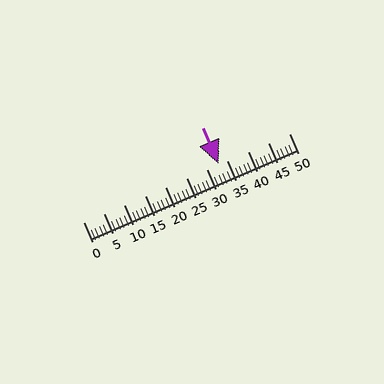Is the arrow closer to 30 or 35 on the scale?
The arrow is closer to 35.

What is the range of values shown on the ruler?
The ruler shows values from 0 to 50.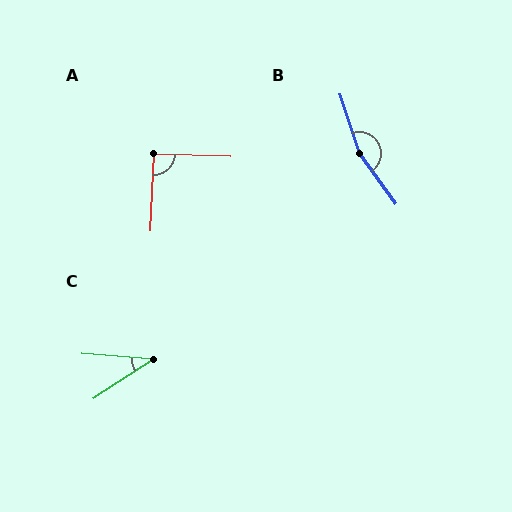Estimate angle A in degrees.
Approximately 91 degrees.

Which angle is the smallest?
C, at approximately 37 degrees.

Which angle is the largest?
B, at approximately 162 degrees.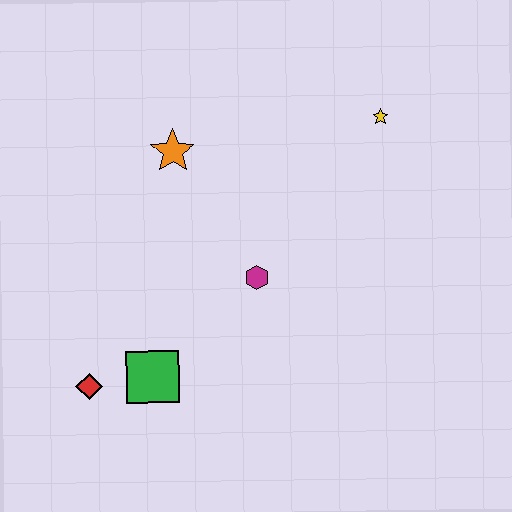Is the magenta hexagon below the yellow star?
Yes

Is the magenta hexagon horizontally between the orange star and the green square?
No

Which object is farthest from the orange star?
The red diamond is farthest from the orange star.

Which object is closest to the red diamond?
The green square is closest to the red diamond.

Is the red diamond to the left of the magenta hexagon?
Yes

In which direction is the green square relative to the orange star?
The green square is below the orange star.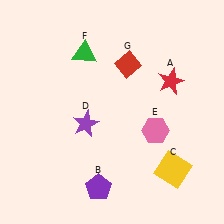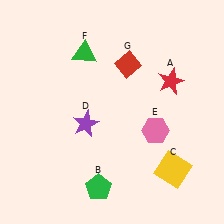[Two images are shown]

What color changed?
The pentagon (B) changed from purple in Image 1 to green in Image 2.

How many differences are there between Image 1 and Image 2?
There is 1 difference between the two images.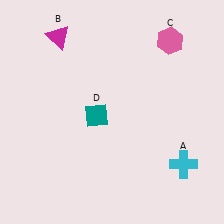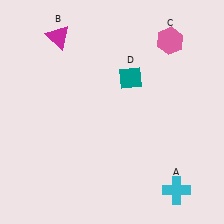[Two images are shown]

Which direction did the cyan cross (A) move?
The cyan cross (A) moved down.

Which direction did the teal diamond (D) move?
The teal diamond (D) moved up.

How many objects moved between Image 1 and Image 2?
2 objects moved between the two images.